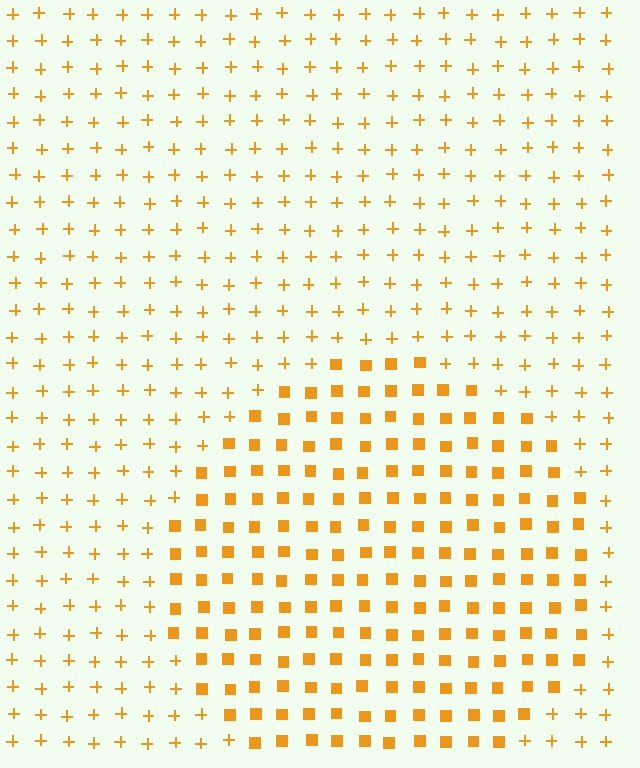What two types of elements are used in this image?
The image uses squares inside the circle region and plus signs outside it.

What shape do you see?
I see a circle.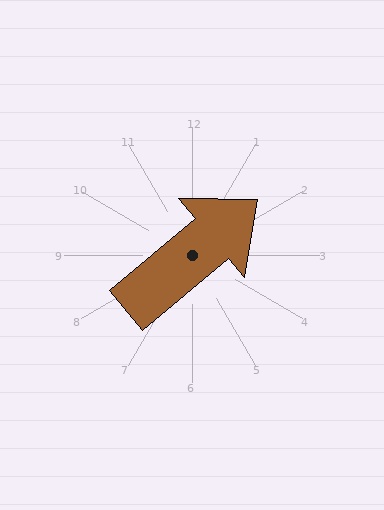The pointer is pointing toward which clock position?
Roughly 2 o'clock.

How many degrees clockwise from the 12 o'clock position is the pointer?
Approximately 50 degrees.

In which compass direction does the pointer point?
Northeast.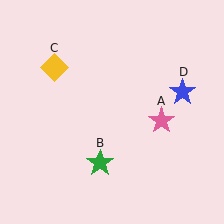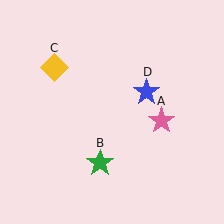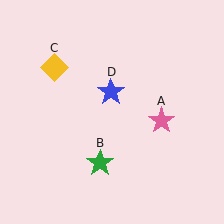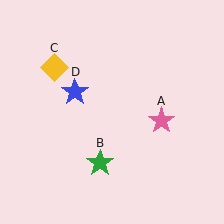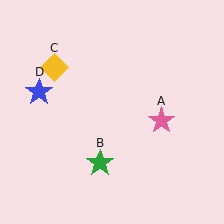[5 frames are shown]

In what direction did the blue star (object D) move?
The blue star (object D) moved left.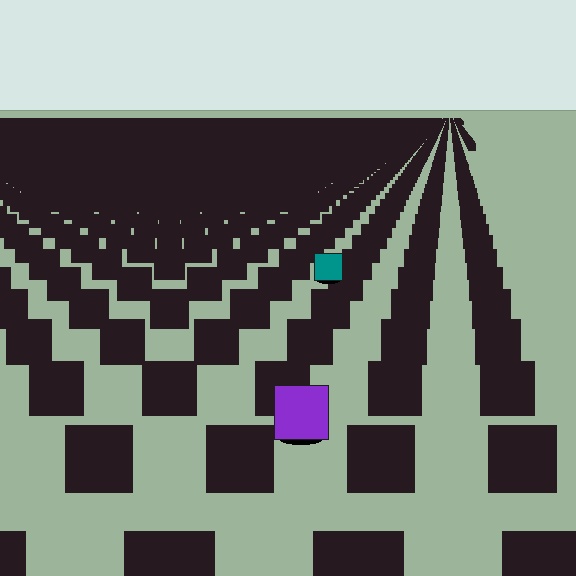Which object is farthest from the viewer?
The teal square is farthest from the viewer. It appears smaller and the ground texture around it is denser.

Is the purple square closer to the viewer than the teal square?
Yes. The purple square is closer — you can tell from the texture gradient: the ground texture is coarser near it.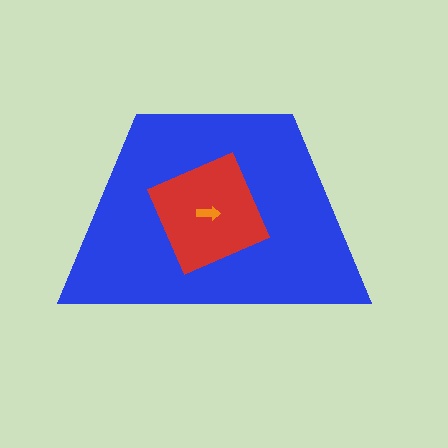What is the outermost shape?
The blue trapezoid.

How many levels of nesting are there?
3.